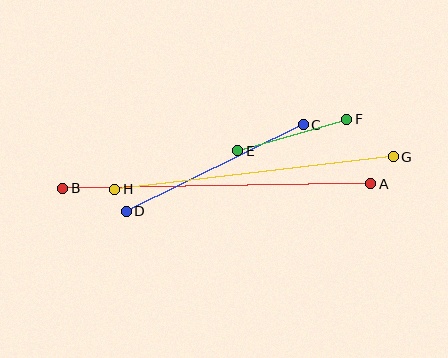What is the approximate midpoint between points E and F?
The midpoint is at approximately (292, 135) pixels.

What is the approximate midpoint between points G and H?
The midpoint is at approximately (254, 173) pixels.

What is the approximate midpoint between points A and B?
The midpoint is at approximately (217, 186) pixels.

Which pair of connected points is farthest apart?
Points A and B are farthest apart.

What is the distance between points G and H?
The distance is approximately 280 pixels.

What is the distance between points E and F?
The distance is approximately 113 pixels.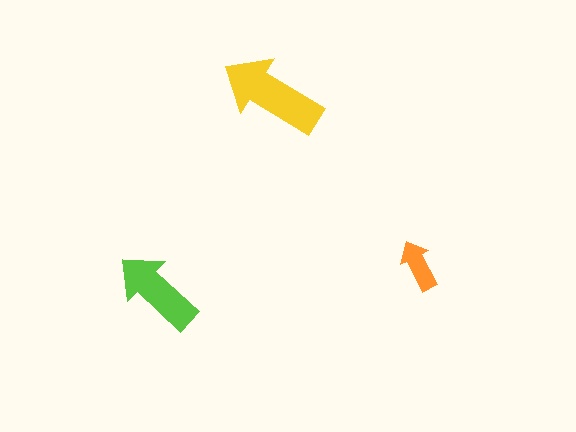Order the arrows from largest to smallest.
the yellow one, the lime one, the orange one.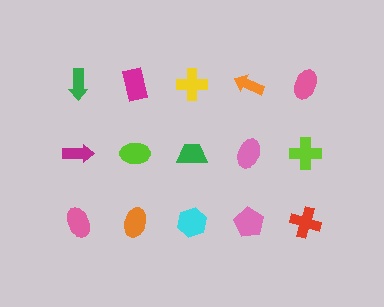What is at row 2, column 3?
A green trapezoid.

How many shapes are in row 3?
5 shapes.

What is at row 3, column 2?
An orange ellipse.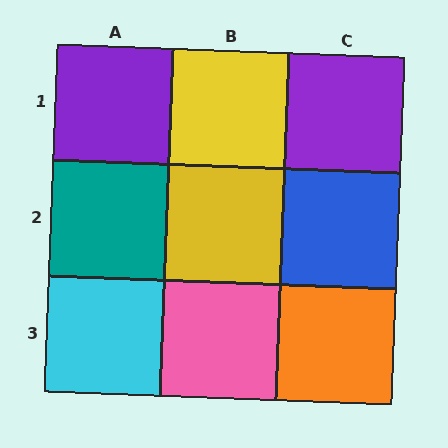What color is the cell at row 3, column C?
Orange.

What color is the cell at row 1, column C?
Purple.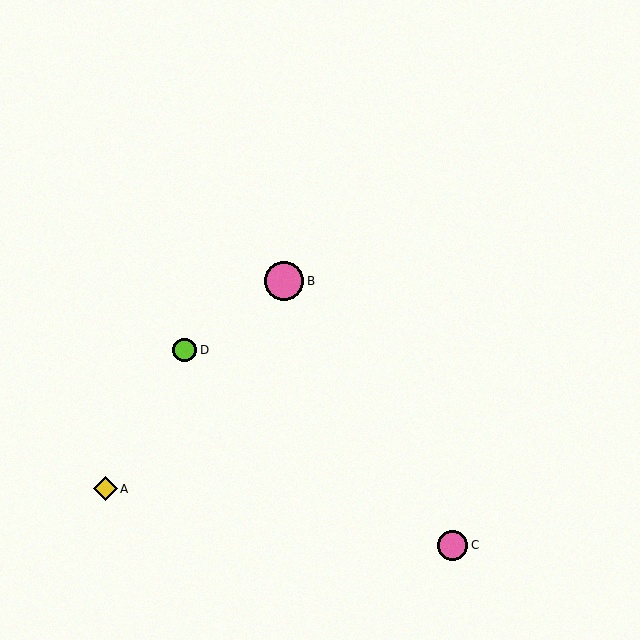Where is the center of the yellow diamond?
The center of the yellow diamond is at (105, 489).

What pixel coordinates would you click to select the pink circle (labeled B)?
Click at (284, 281) to select the pink circle B.